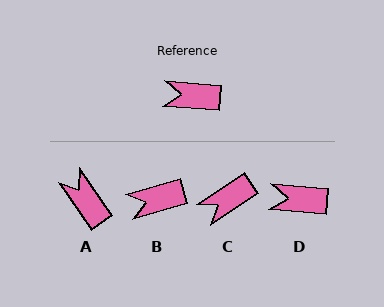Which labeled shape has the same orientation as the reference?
D.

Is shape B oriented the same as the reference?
No, it is off by about 21 degrees.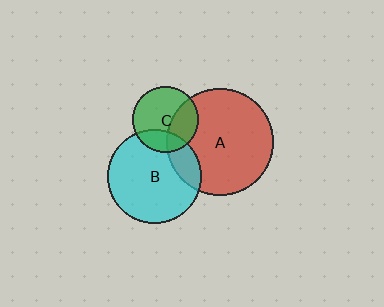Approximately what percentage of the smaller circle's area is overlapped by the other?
Approximately 25%.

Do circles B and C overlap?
Yes.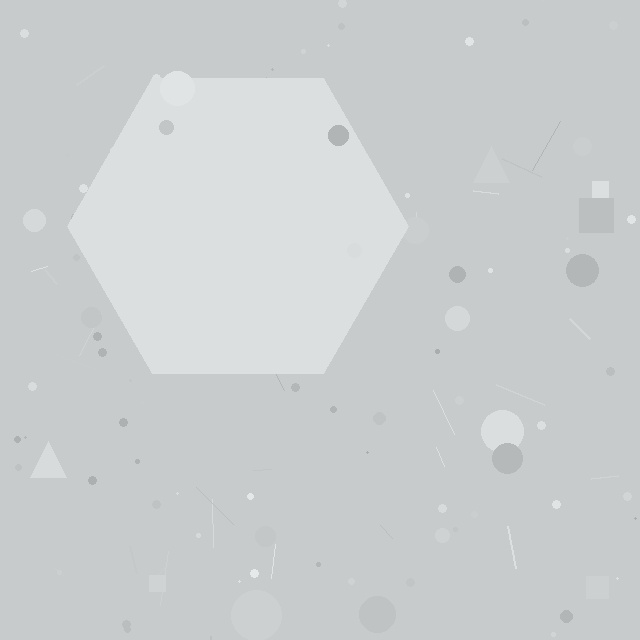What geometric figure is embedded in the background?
A hexagon is embedded in the background.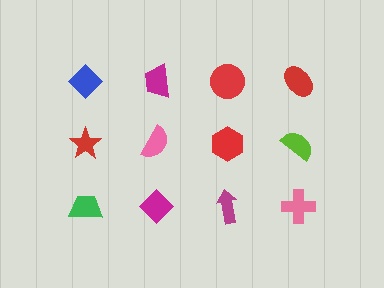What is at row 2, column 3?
A red hexagon.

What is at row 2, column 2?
A pink semicircle.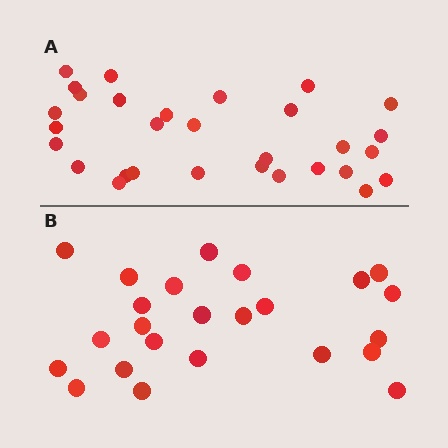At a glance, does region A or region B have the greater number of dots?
Region A (the top region) has more dots.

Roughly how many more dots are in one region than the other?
Region A has about 6 more dots than region B.